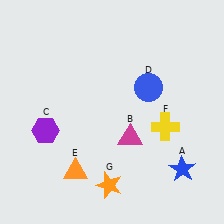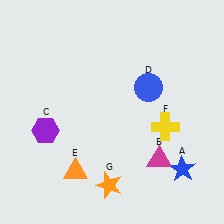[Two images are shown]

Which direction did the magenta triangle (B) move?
The magenta triangle (B) moved right.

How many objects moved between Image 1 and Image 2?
1 object moved between the two images.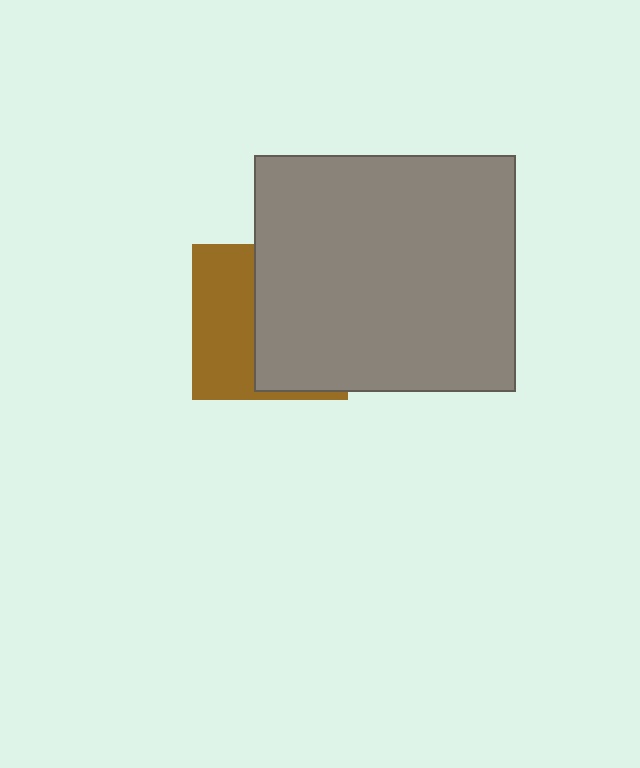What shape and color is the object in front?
The object in front is a gray rectangle.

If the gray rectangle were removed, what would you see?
You would see the complete brown square.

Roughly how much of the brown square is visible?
A small part of it is visible (roughly 43%).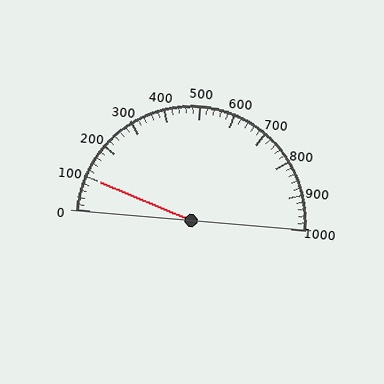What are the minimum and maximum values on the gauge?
The gauge ranges from 0 to 1000.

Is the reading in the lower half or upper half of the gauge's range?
The reading is in the lower half of the range (0 to 1000).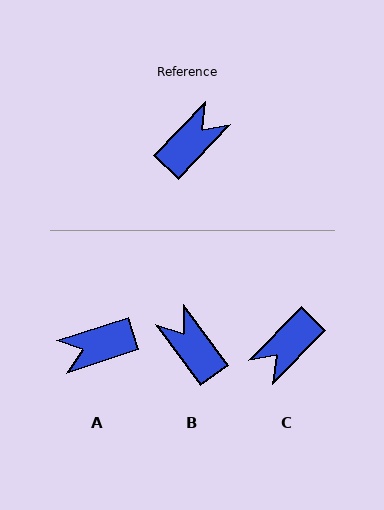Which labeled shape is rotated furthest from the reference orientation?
C, about 179 degrees away.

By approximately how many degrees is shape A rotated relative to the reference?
Approximately 152 degrees counter-clockwise.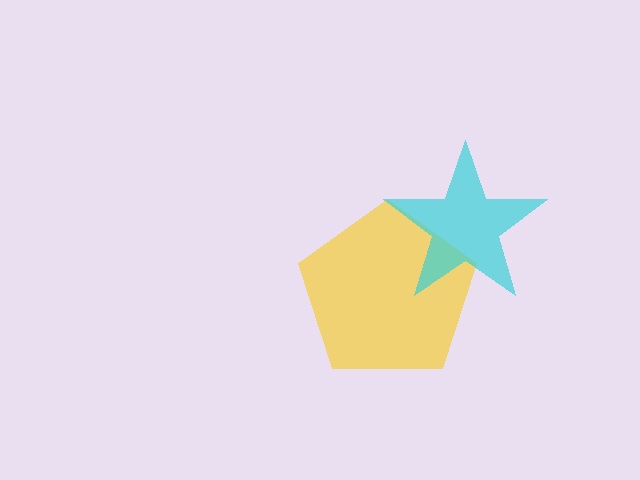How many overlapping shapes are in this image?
There are 2 overlapping shapes in the image.